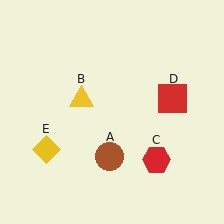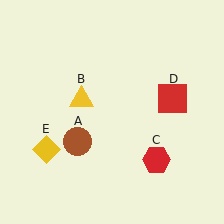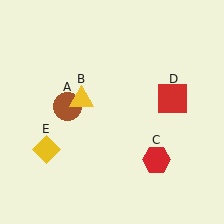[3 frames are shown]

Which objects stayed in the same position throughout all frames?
Yellow triangle (object B) and red hexagon (object C) and red square (object D) and yellow diamond (object E) remained stationary.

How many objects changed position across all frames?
1 object changed position: brown circle (object A).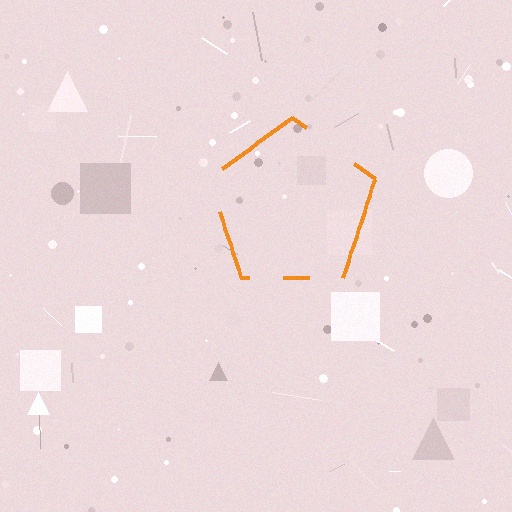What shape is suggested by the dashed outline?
The dashed outline suggests a pentagon.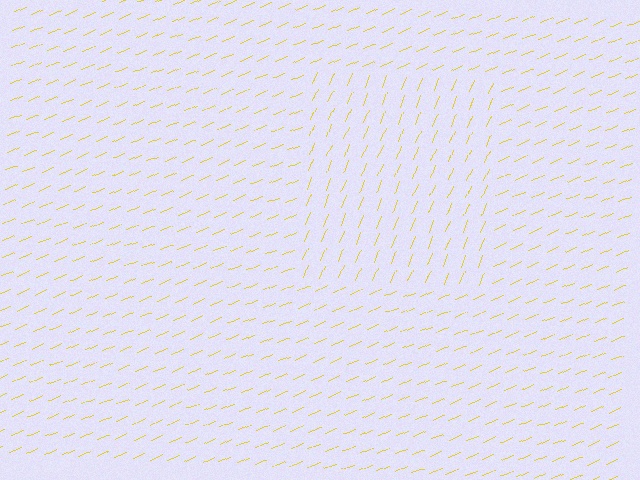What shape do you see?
I see a rectangle.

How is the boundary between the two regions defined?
The boundary is defined purely by a change in line orientation (approximately 45 degrees difference). All lines are the same color and thickness.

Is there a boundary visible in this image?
Yes, there is a texture boundary formed by a change in line orientation.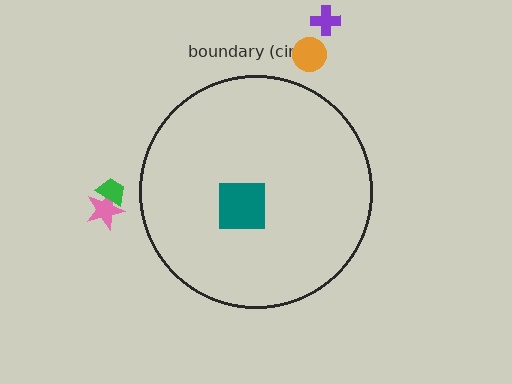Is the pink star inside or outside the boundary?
Outside.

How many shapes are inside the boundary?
1 inside, 4 outside.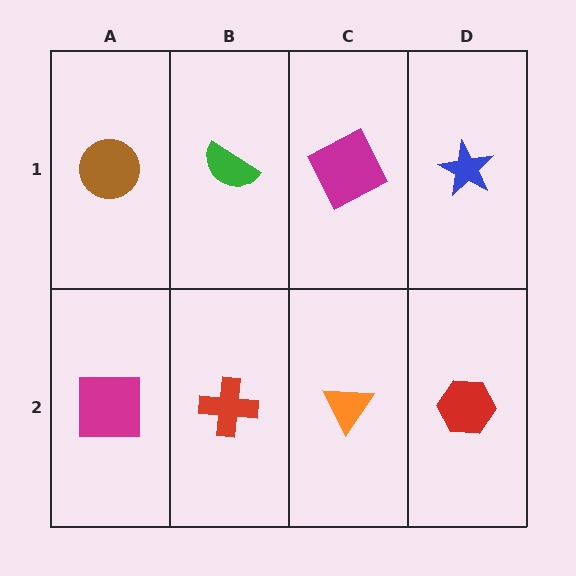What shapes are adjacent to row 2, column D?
A blue star (row 1, column D), an orange triangle (row 2, column C).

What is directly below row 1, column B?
A red cross.